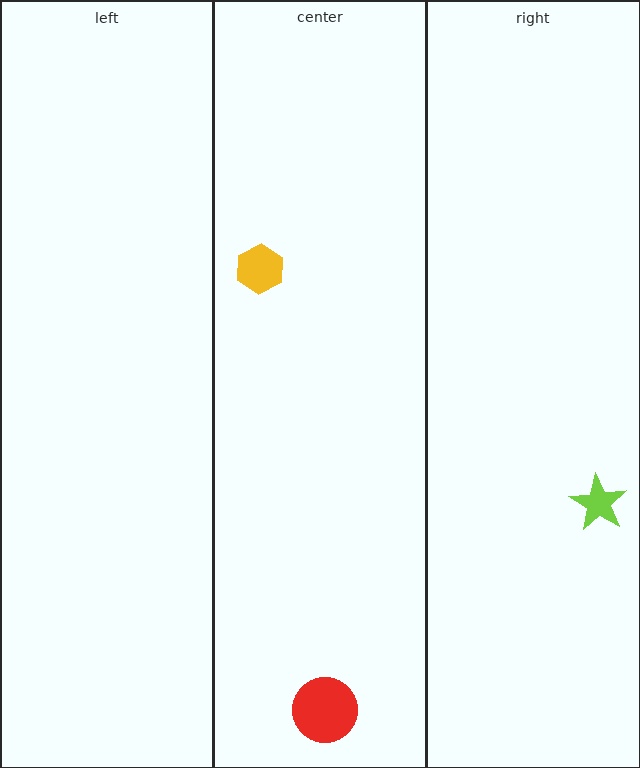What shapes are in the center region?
The yellow hexagon, the red circle.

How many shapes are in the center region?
2.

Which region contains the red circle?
The center region.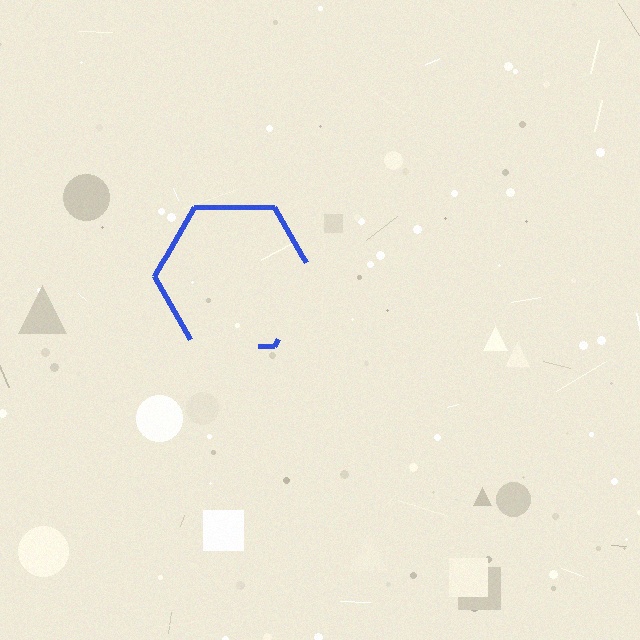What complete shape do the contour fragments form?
The contour fragments form a hexagon.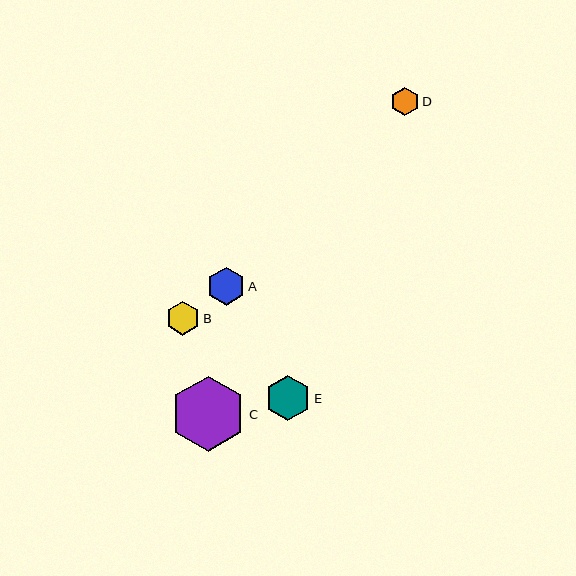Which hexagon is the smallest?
Hexagon D is the smallest with a size of approximately 29 pixels.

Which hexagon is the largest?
Hexagon C is the largest with a size of approximately 75 pixels.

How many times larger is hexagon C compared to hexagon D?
Hexagon C is approximately 2.6 times the size of hexagon D.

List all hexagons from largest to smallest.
From largest to smallest: C, E, A, B, D.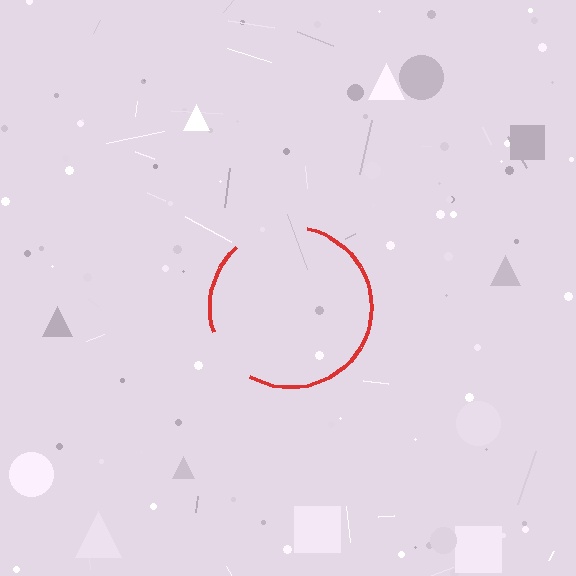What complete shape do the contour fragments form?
The contour fragments form a circle.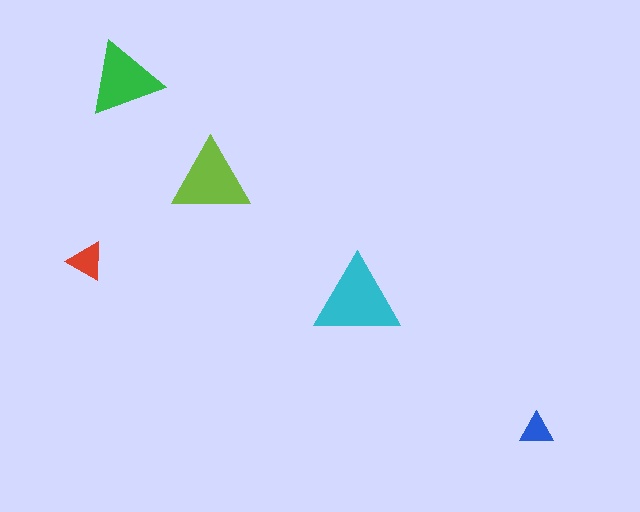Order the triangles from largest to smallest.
the cyan one, the lime one, the green one, the red one, the blue one.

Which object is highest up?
The green triangle is topmost.